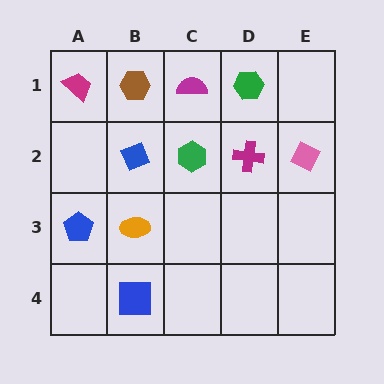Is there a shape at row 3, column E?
No, that cell is empty.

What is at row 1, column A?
A magenta trapezoid.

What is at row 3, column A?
A blue pentagon.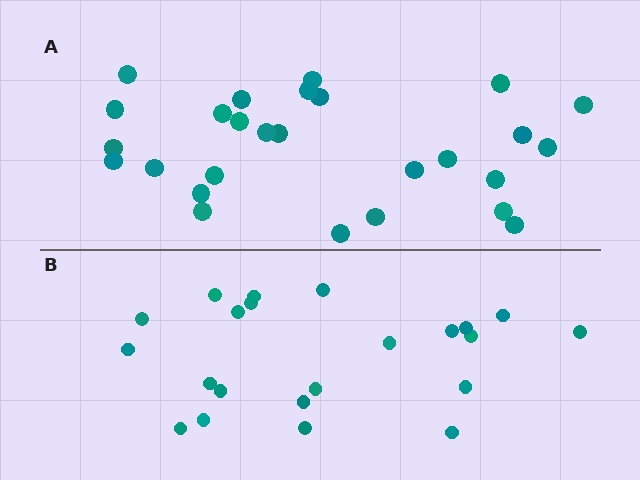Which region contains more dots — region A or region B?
Region A (the top region) has more dots.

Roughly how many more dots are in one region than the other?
Region A has about 5 more dots than region B.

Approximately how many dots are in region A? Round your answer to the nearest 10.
About 30 dots. (The exact count is 27, which rounds to 30.)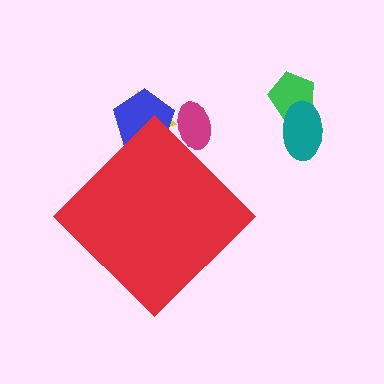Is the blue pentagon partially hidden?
Yes, the blue pentagon is partially hidden behind the red diamond.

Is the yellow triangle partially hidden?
Yes, the yellow triangle is partially hidden behind the red diamond.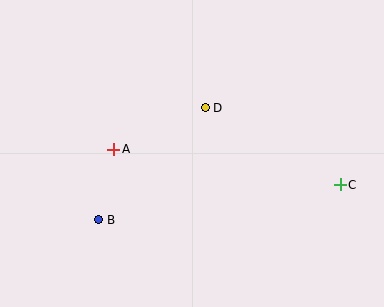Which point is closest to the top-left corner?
Point A is closest to the top-left corner.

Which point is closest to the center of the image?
Point D at (205, 108) is closest to the center.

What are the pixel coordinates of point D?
Point D is at (205, 108).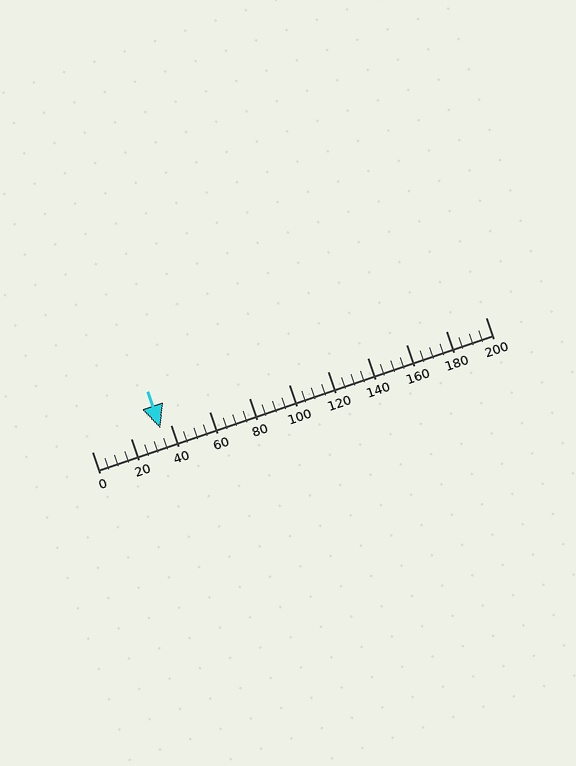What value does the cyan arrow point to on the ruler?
The cyan arrow points to approximately 35.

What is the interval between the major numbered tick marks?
The major tick marks are spaced 20 units apart.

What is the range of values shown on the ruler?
The ruler shows values from 0 to 200.